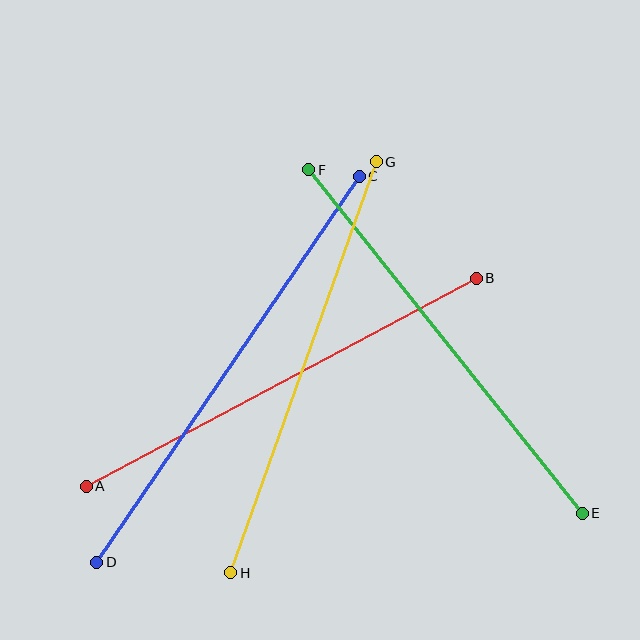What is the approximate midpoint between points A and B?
The midpoint is at approximately (281, 382) pixels.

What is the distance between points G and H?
The distance is approximately 436 pixels.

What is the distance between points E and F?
The distance is approximately 439 pixels.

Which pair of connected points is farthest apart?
Points C and D are farthest apart.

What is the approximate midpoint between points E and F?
The midpoint is at approximately (445, 341) pixels.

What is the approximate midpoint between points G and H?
The midpoint is at approximately (303, 367) pixels.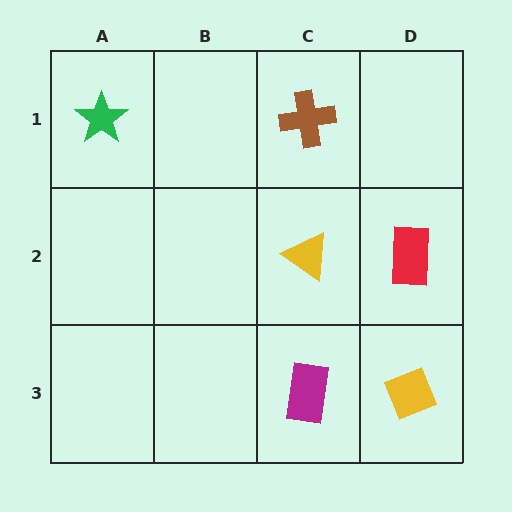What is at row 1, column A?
A green star.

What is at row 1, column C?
A brown cross.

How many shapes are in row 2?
2 shapes.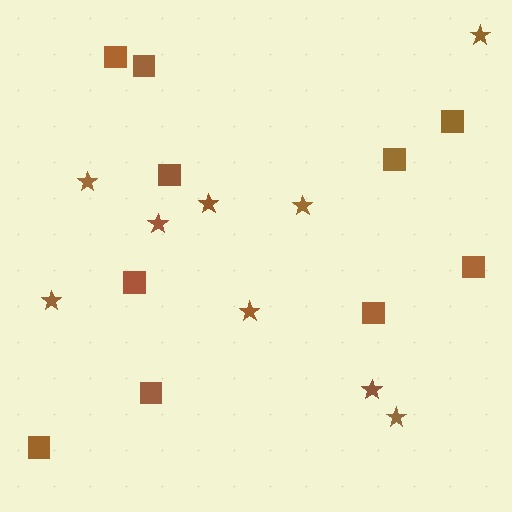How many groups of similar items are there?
There are 2 groups: one group of stars (9) and one group of squares (10).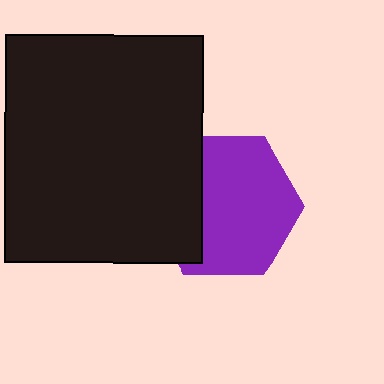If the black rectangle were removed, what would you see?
You would see the complete purple hexagon.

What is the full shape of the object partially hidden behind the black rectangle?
The partially hidden object is a purple hexagon.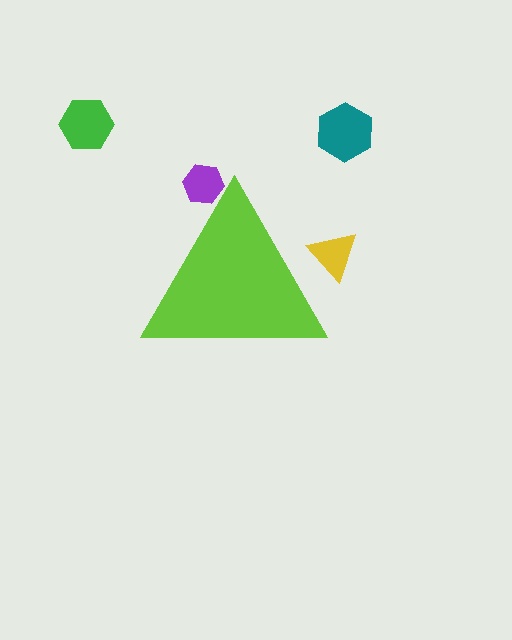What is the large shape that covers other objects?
A lime triangle.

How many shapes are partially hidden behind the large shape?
2 shapes are partially hidden.